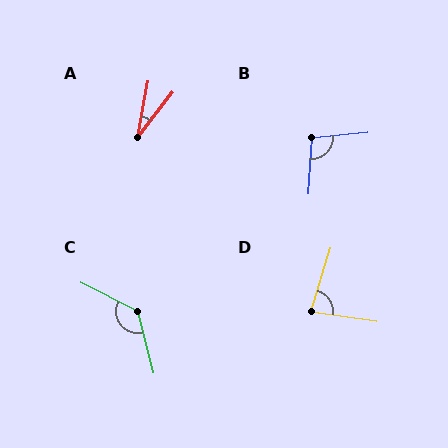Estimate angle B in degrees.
Approximately 100 degrees.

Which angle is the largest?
C, at approximately 131 degrees.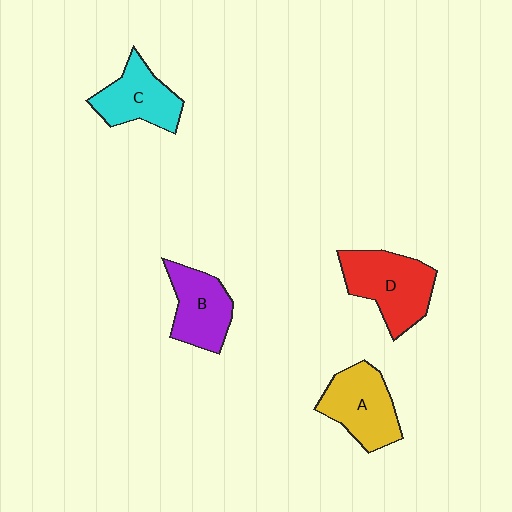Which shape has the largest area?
Shape D (red).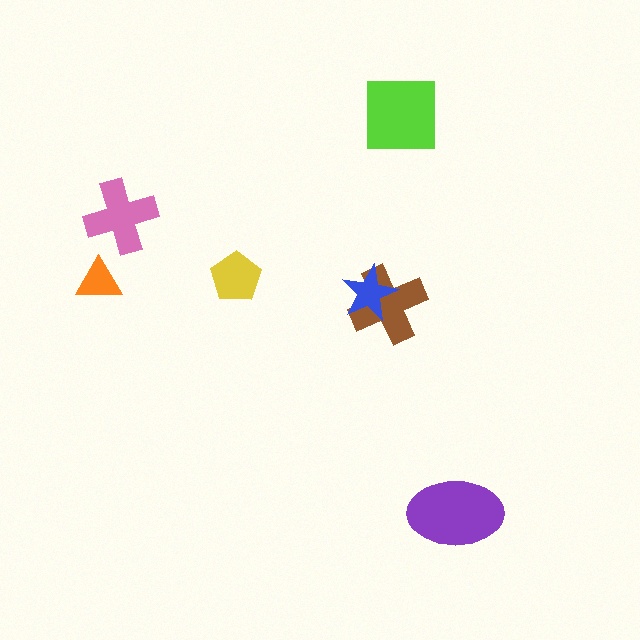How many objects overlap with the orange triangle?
0 objects overlap with the orange triangle.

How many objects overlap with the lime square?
0 objects overlap with the lime square.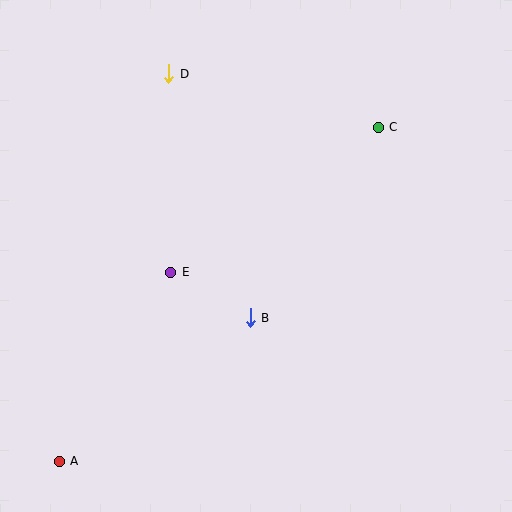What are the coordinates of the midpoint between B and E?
The midpoint between B and E is at (211, 295).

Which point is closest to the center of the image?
Point B at (250, 318) is closest to the center.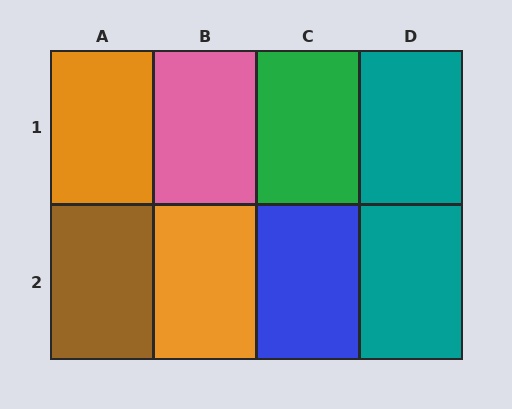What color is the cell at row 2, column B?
Orange.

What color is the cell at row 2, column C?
Blue.